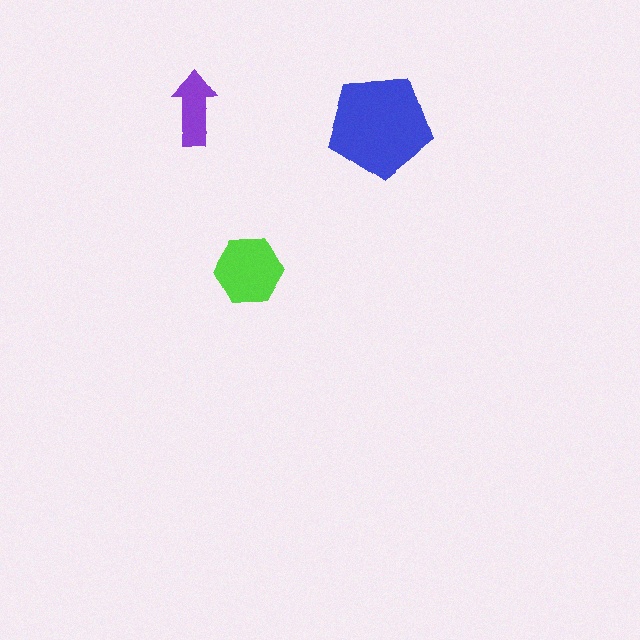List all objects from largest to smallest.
The blue pentagon, the lime hexagon, the purple arrow.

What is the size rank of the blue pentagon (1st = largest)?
1st.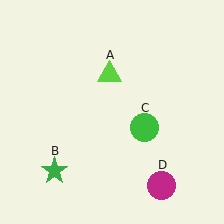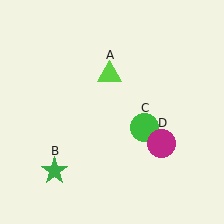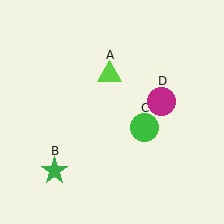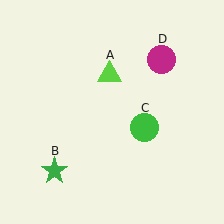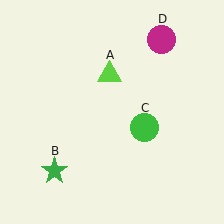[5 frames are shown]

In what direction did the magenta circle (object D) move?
The magenta circle (object D) moved up.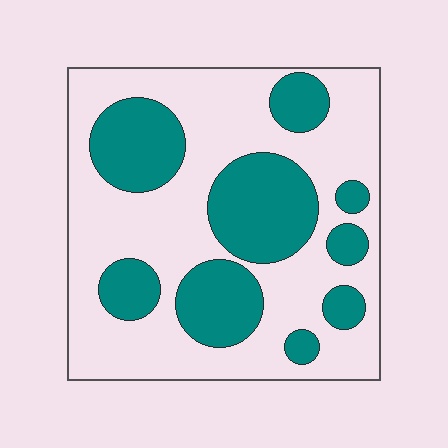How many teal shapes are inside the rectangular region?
9.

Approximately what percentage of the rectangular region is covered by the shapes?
Approximately 35%.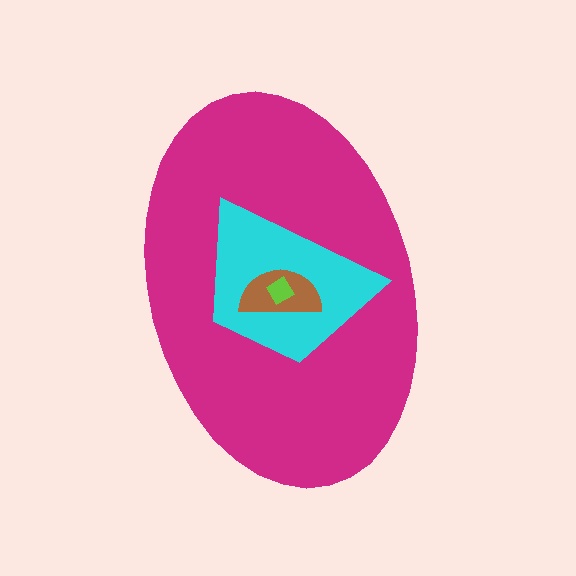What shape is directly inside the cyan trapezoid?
The brown semicircle.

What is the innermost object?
The lime diamond.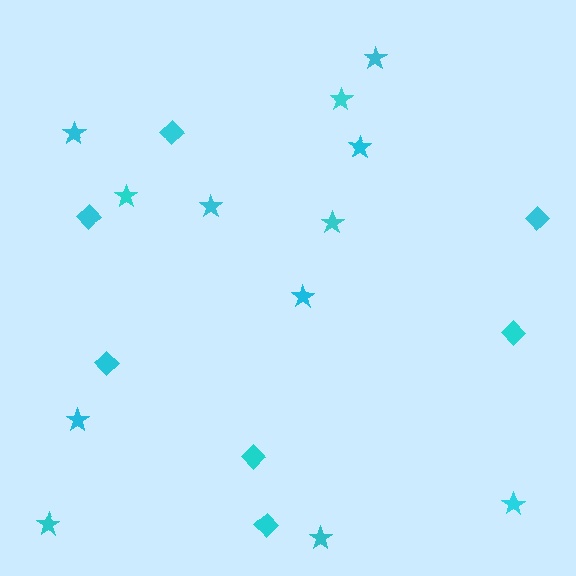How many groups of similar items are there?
There are 2 groups: one group of stars (12) and one group of diamonds (7).